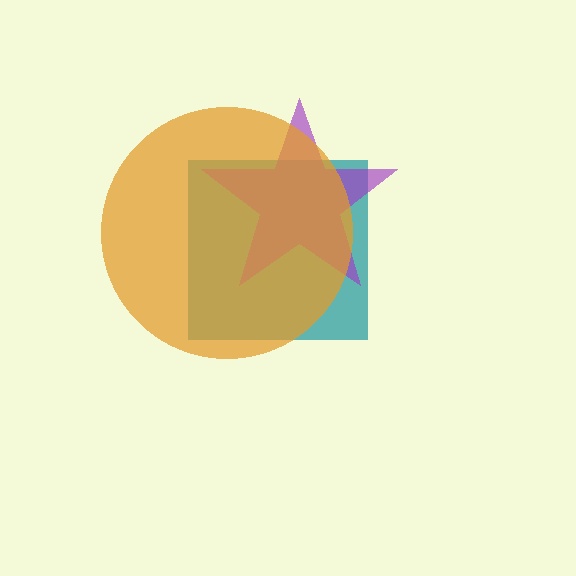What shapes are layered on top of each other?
The layered shapes are: a teal square, a purple star, an orange circle.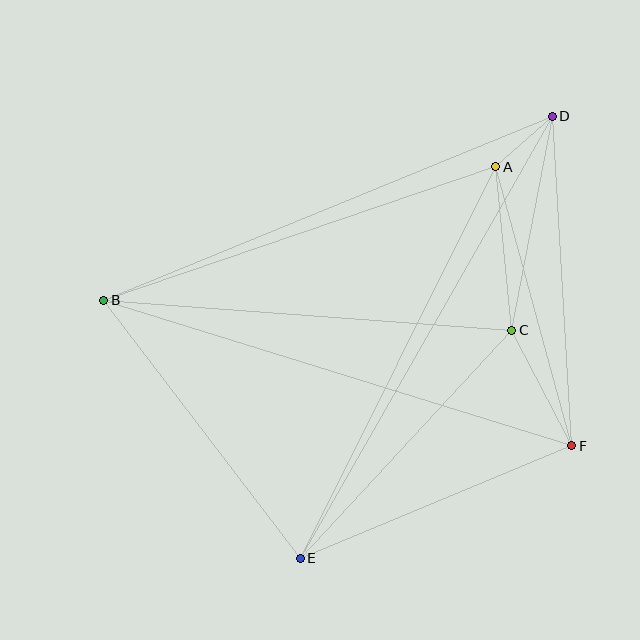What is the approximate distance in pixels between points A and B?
The distance between A and B is approximately 414 pixels.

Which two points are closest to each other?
Points A and D are closest to each other.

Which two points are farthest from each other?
Points D and E are farthest from each other.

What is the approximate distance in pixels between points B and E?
The distance between B and E is approximately 324 pixels.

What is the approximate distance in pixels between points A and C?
The distance between A and C is approximately 164 pixels.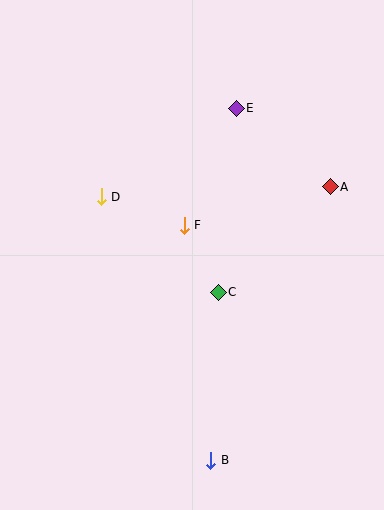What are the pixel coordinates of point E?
Point E is at (236, 108).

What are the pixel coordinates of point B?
Point B is at (211, 460).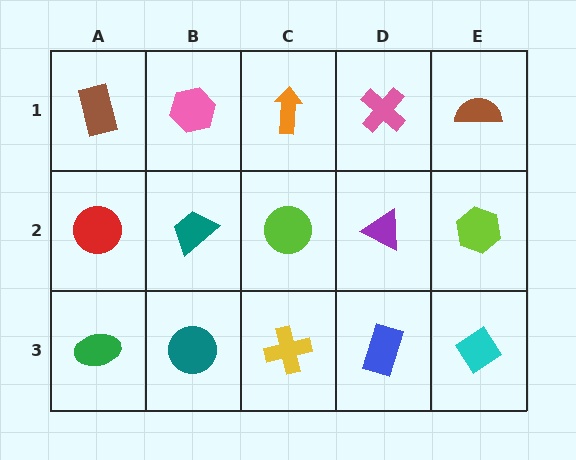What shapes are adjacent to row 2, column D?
A pink cross (row 1, column D), a blue rectangle (row 3, column D), a lime circle (row 2, column C), a lime hexagon (row 2, column E).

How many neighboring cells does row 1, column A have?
2.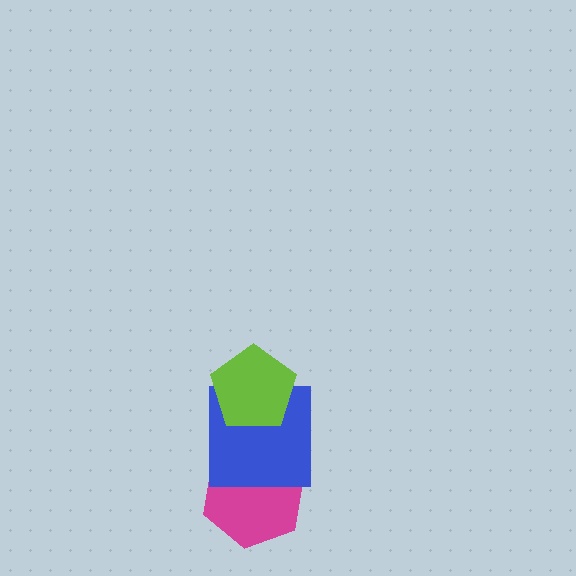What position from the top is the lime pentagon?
The lime pentagon is 1st from the top.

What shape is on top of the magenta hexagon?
The blue square is on top of the magenta hexagon.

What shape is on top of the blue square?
The lime pentagon is on top of the blue square.